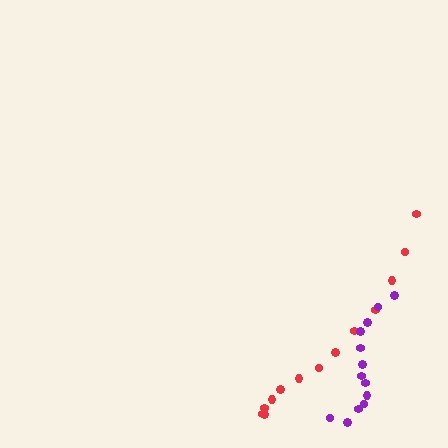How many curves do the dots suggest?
There are 2 distinct paths.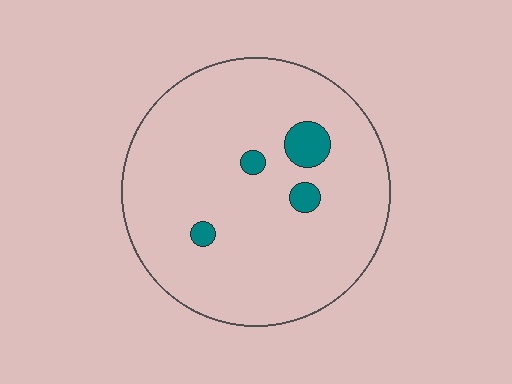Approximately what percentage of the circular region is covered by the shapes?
Approximately 5%.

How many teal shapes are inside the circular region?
4.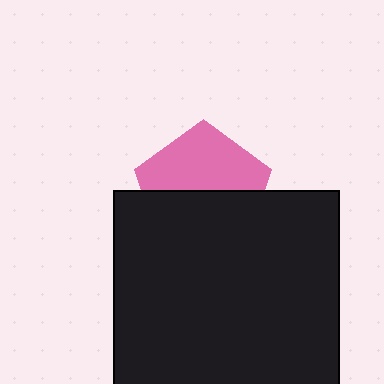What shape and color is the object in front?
The object in front is a black rectangle.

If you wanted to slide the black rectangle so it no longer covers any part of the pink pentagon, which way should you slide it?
Slide it down — that is the most direct way to separate the two shapes.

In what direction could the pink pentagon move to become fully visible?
The pink pentagon could move up. That would shift it out from behind the black rectangle entirely.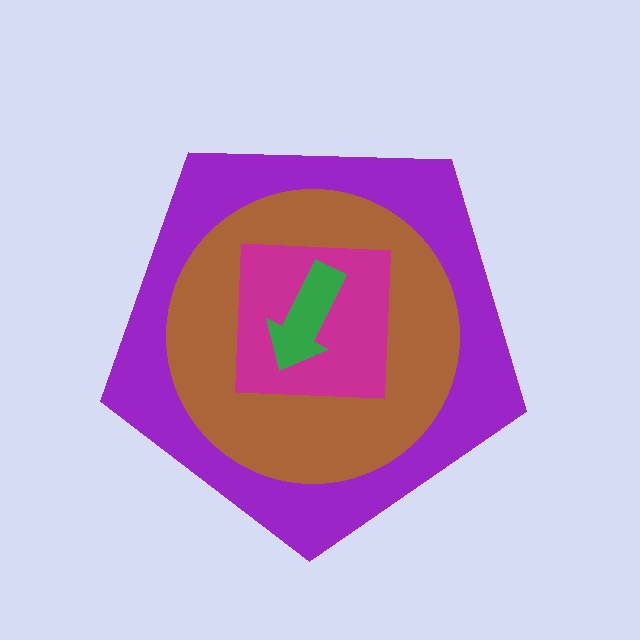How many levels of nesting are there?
4.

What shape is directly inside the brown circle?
The magenta square.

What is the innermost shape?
The green arrow.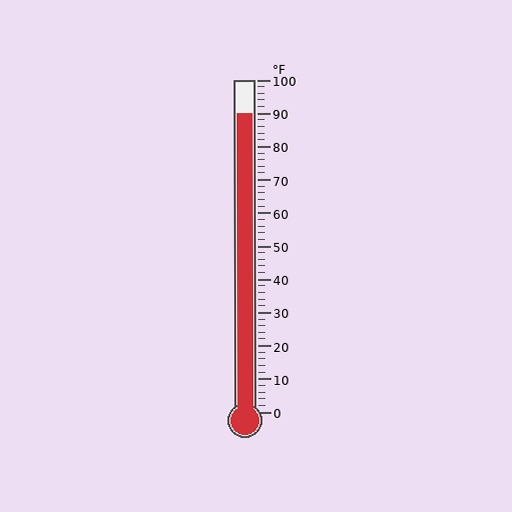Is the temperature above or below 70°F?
The temperature is above 70°F.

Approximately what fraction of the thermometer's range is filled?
The thermometer is filled to approximately 90% of its range.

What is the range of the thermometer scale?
The thermometer scale ranges from 0°F to 100°F.